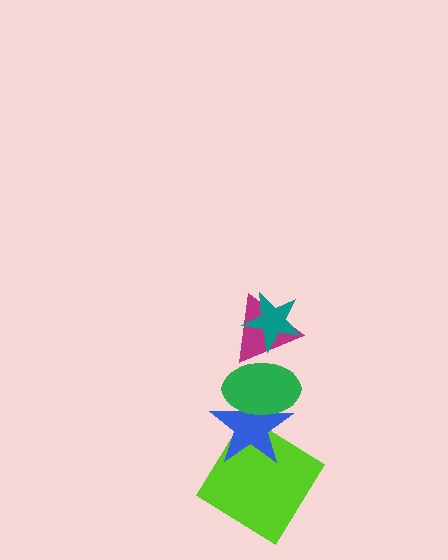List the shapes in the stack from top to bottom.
From top to bottom: the teal star, the magenta triangle, the green ellipse, the blue star, the lime diamond.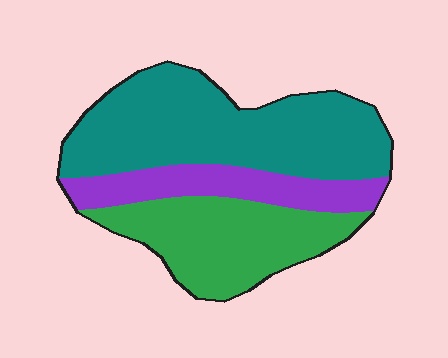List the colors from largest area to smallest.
From largest to smallest: teal, green, purple.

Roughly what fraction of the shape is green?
Green covers roughly 30% of the shape.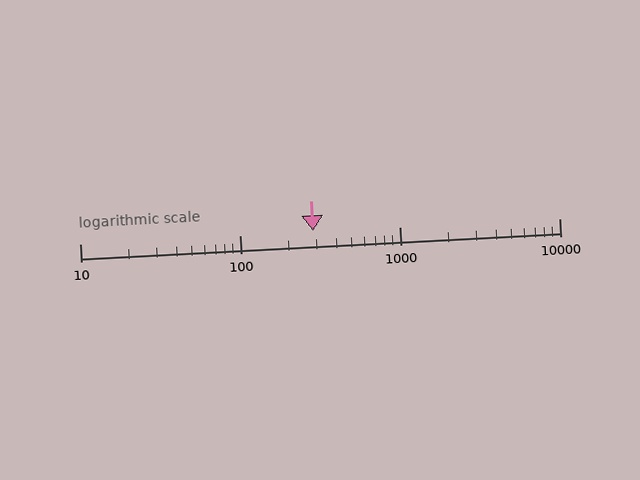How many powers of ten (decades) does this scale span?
The scale spans 3 decades, from 10 to 10000.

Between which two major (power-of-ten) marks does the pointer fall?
The pointer is between 100 and 1000.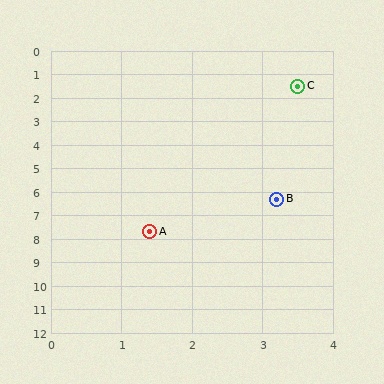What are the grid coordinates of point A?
Point A is at approximately (1.4, 7.7).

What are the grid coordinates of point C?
Point C is at approximately (3.5, 1.5).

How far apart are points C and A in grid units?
Points C and A are about 6.5 grid units apart.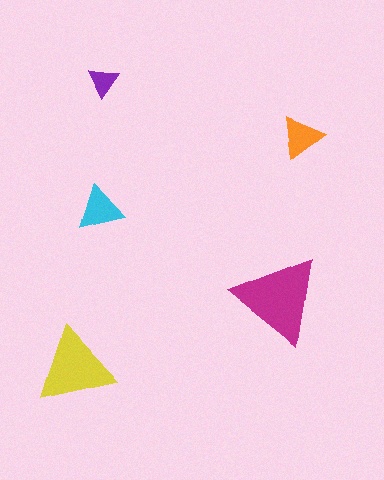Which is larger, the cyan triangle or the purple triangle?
The cyan one.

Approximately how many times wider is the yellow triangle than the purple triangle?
About 2.5 times wider.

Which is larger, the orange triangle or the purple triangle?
The orange one.